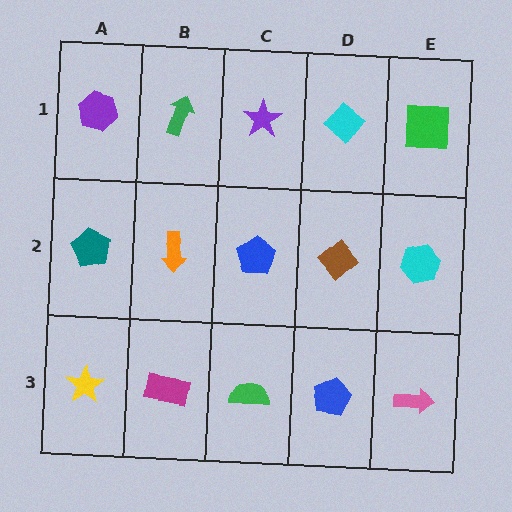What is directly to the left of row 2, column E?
A brown diamond.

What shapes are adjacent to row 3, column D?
A brown diamond (row 2, column D), a green semicircle (row 3, column C), a pink arrow (row 3, column E).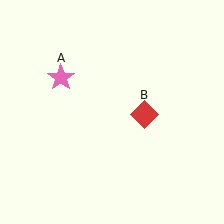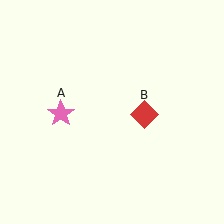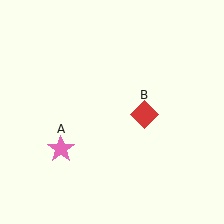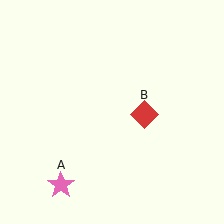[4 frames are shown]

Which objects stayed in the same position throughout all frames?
Red diamond (object B) remained stationary.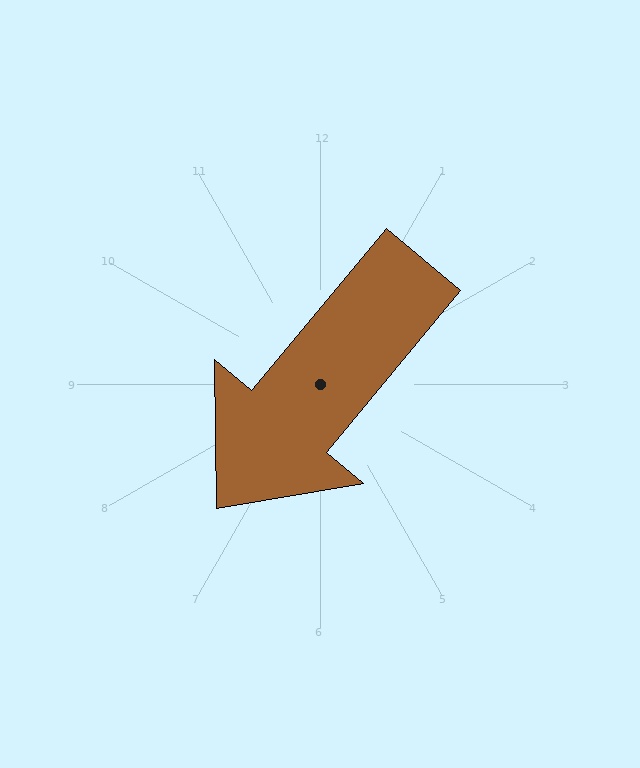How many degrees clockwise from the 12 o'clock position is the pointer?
Approximately 220 degrees.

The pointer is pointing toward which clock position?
Roughly 7 o'clock.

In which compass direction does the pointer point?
Southwest.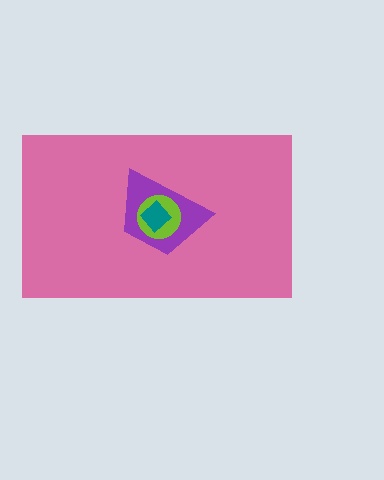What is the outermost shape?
The pink rectangle.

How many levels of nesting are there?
4.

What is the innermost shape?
The teal diamond.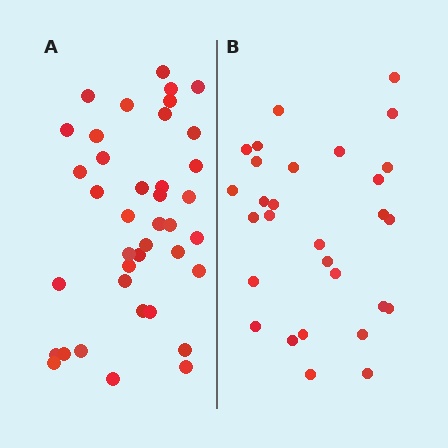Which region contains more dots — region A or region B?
Region A (the left region) has more dots.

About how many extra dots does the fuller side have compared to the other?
Region A has roughly 10 or so more dots than region B.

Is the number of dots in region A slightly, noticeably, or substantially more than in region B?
Region A has noticeably more, but not dramatically so. The ratio is roughly 1.3 to 1.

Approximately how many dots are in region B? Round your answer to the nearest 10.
About 30 dots. (The exact count is 29, which rounds to 30.)